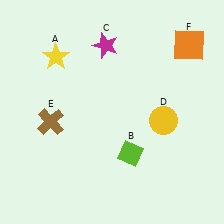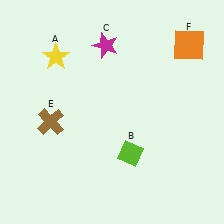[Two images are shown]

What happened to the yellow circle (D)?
The yellow circle (D) was removed in Image 2. It was in the bottom-right area of Image 1.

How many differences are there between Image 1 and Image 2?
There is 1 difference between the two images.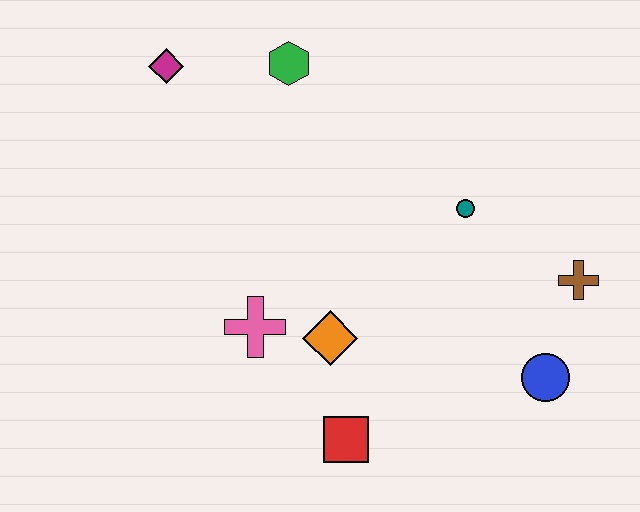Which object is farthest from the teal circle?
The magenta diamond is farthest from the teal circle.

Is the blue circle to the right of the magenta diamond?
Yes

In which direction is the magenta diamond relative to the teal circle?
The magenta diamond is to the left of the teal circle.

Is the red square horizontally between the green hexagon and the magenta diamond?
No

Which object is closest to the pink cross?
The orange diamond is closest to the pink cross.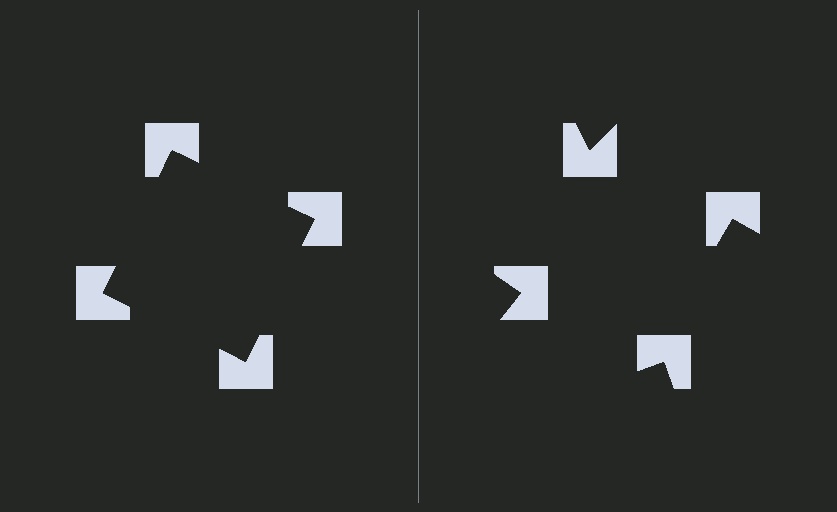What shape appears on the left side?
An illusory square.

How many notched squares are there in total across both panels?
8 — 4 on each side.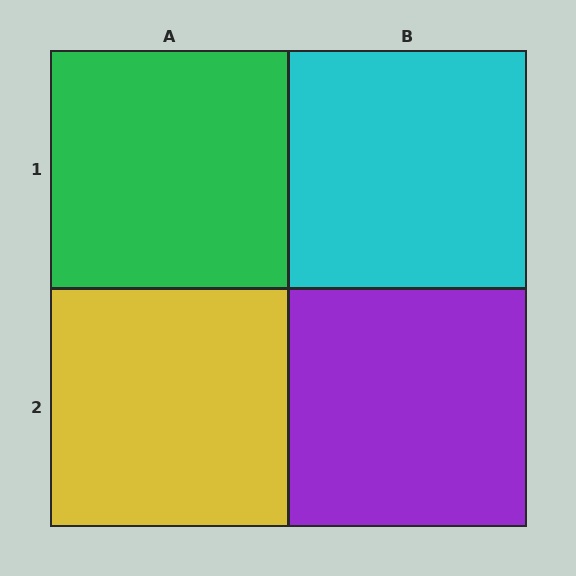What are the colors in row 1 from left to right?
Green, cyan.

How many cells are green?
1 cell is green.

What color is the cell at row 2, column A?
Yellow.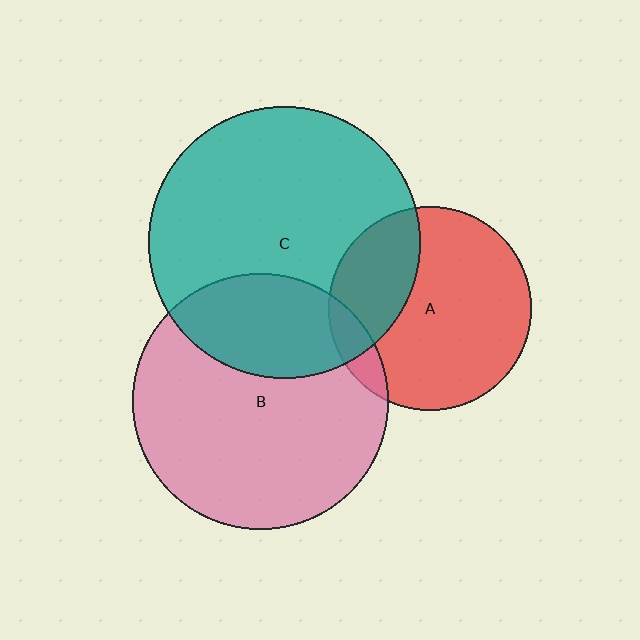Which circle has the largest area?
Circle C (teal).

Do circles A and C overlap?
Yes.